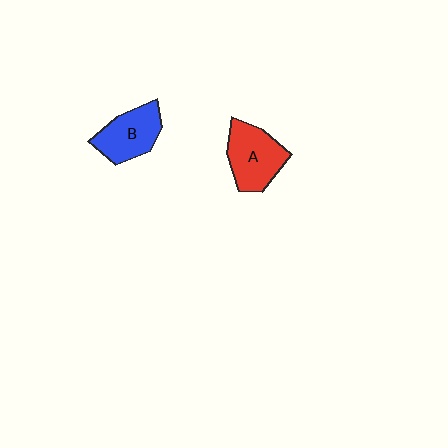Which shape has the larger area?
Shape A (red).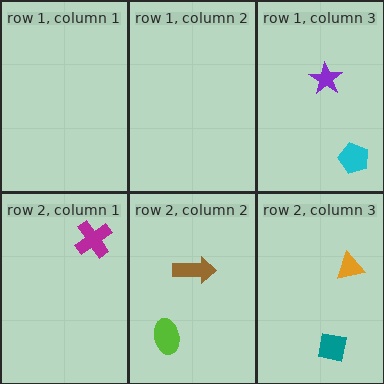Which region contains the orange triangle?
The row 2, column 3 region.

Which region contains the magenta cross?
The row 2, column 1 region.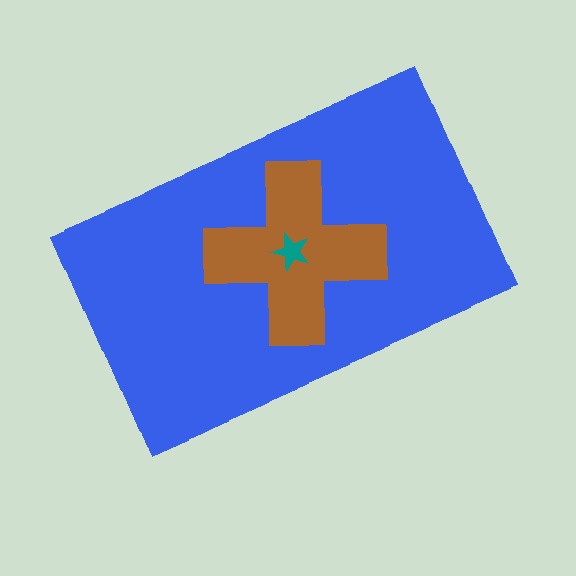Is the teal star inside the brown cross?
Yes.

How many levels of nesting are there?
3.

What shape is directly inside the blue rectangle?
The brown cross.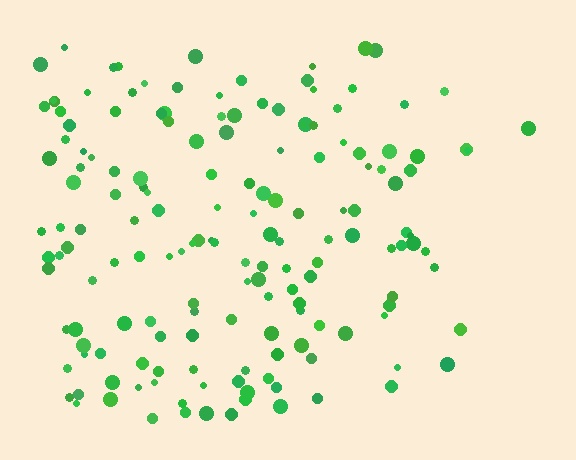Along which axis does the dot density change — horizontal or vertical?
Horizontal.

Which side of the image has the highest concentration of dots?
The left.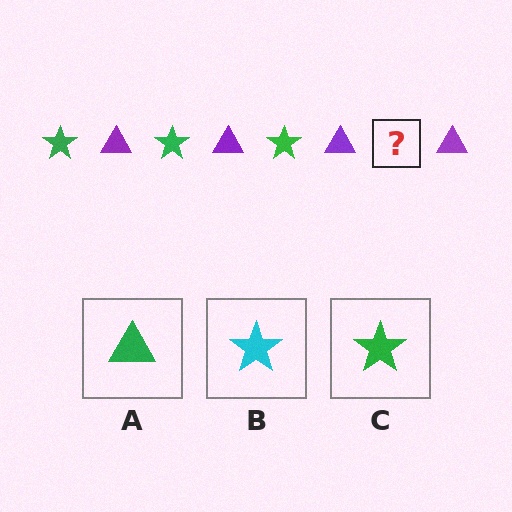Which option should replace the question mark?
Option C.